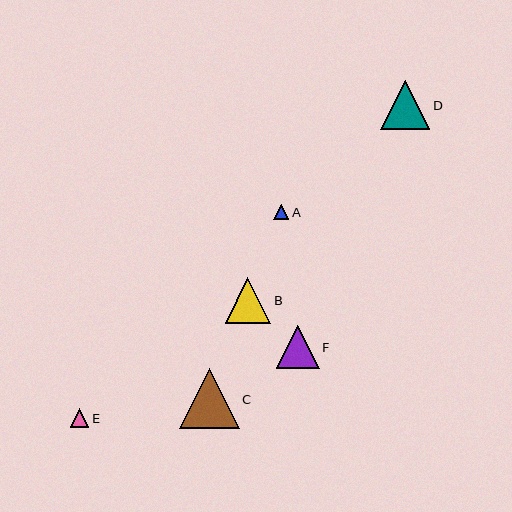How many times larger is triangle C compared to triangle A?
Triangle C is approximately 3.8 times the size of triangle A.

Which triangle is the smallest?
Triangle A is the smallest with a size of approximately 15 pixels.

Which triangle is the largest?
Triangle C is the largest with a size of approximately 59 pixels.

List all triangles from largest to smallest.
From largest to smallest: C, D, B, F, E, A.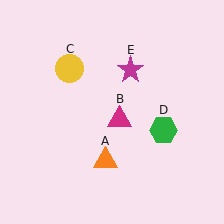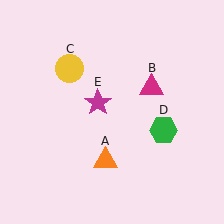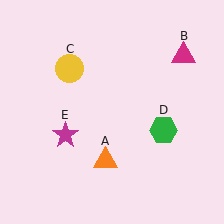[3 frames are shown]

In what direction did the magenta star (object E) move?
The magenta star (object E) moved down and to the left.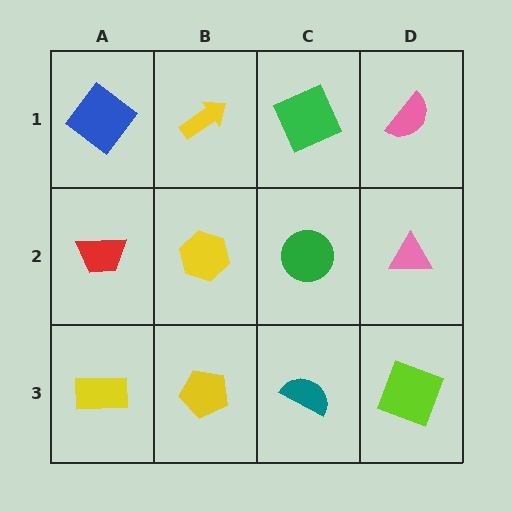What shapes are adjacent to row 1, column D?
A pink triangle (row 2, column D), a green square (row 1, column C).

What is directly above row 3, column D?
A pink triangle.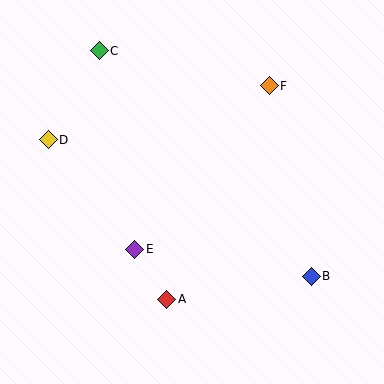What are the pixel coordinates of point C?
Point C is at (99, 51).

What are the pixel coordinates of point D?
Point D is at (48, 140).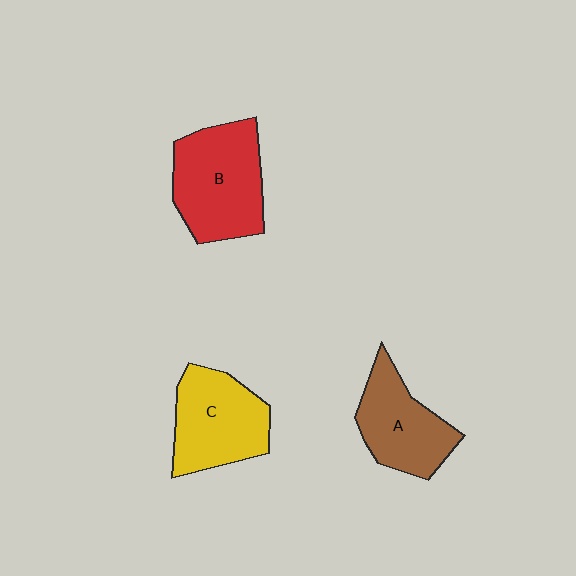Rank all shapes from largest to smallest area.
From largest to smallest: B (red), C (yellow), A (brown).